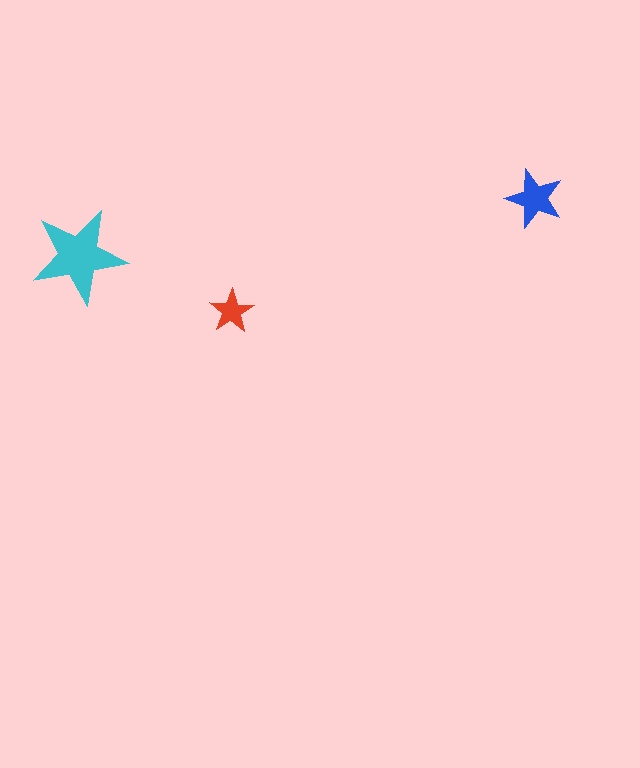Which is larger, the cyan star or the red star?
The cyan one.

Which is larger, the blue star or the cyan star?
The cyan one.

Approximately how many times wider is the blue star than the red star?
About 1.5 times wider.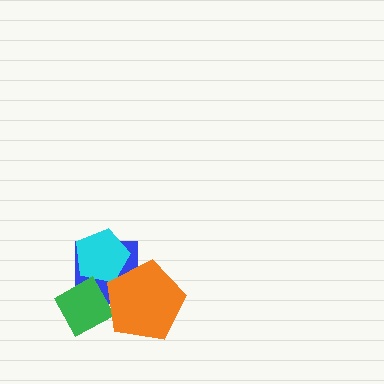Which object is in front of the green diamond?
The orange pentagon is in front of the green diamond.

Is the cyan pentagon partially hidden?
Yes, it is partially covered by another shape.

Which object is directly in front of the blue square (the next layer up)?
The cyan pentagon is directly in front of the blue square.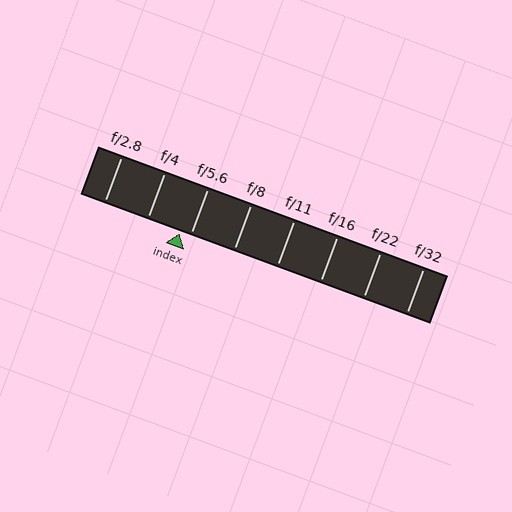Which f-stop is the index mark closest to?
The index mark is closest to f/5.6.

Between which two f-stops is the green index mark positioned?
The index mark is between f/4 and f/5.6.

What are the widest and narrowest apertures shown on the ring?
The widest aperture shown is f/2.8 and the narrowest is f/32.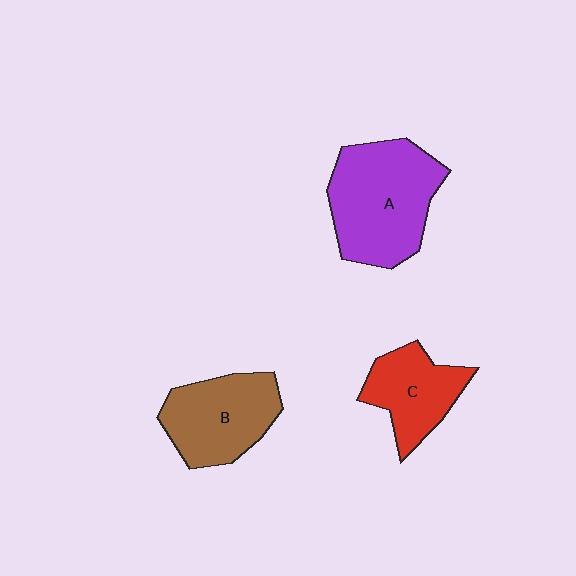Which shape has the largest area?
Shape A (purple).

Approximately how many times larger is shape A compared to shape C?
Approximately 1.6 times.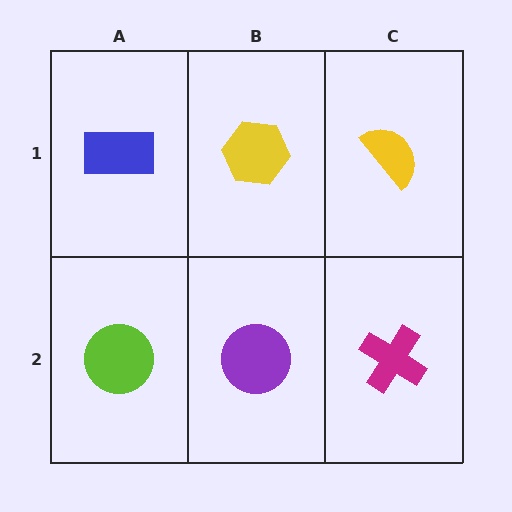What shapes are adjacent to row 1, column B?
A purple circle (row 2, column B), a blue rectangle (row 1, column A), a yellow semicircle (row 1, column C).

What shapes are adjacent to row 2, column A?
A blue rectangle (row 1, column A), a purple circle (row 2, column B).